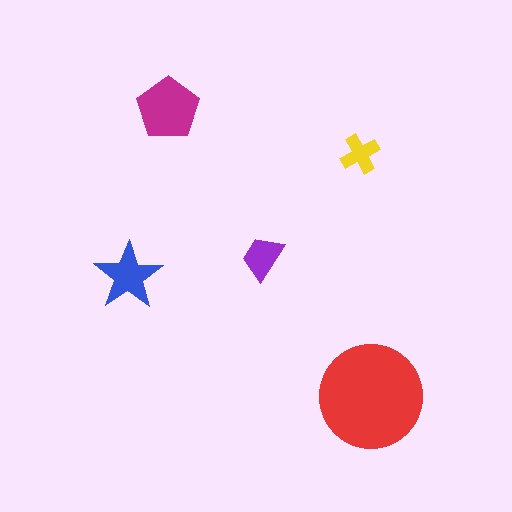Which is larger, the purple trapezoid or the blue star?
The blue star.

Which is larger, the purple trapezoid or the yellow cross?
The purple trapezoid.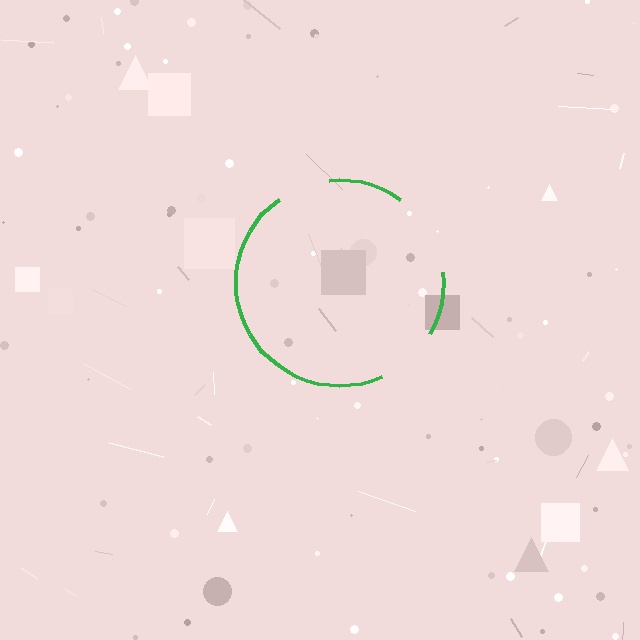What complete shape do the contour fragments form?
The contour fragments form a circle.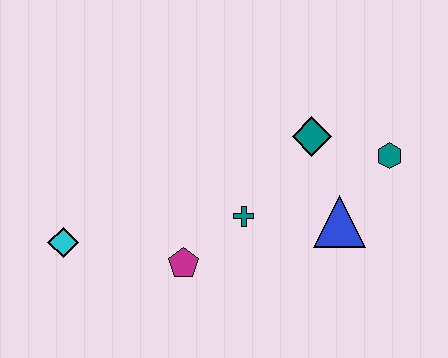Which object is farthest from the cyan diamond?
The teal hexagon is farthest from the cyan diamond.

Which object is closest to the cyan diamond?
The magenta pentagon is closest to the cyan diamond.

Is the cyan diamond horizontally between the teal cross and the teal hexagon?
No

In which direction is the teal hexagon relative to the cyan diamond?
The teal hexagon is to the right of the cyan diamond.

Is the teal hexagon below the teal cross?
No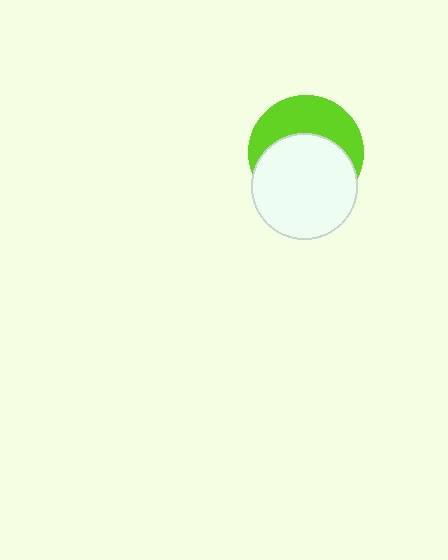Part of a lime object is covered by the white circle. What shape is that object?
It is a circle.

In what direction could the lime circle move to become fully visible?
The lime circle could move up. That would shift it out from behind the white circle entirely.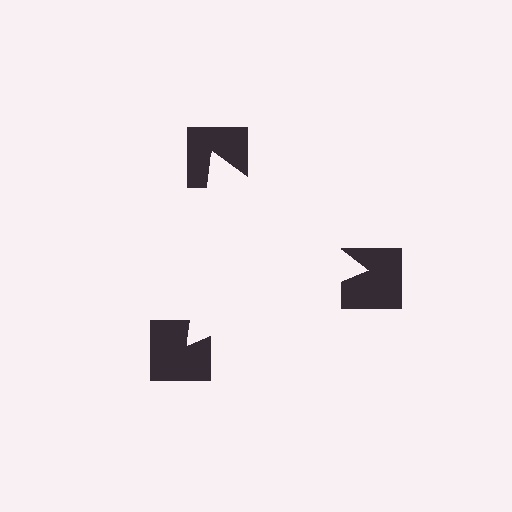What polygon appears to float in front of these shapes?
An illusory triangle — its edges are inferred from the aligned wedge cuts in the notched squares, not physically drawn.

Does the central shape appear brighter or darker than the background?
It typically appears slightly brighter than the background, even though no actual brightness change is drawn.